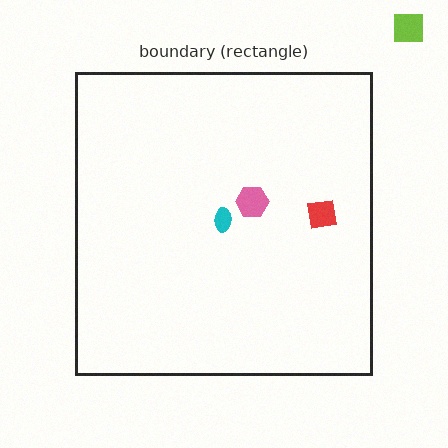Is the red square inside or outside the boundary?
Inside.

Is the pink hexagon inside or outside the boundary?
Inside.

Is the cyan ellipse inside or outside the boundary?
Inside.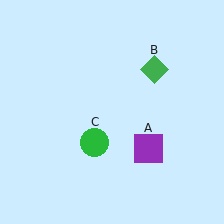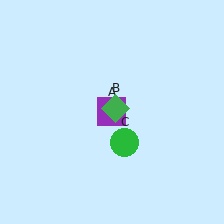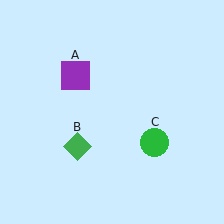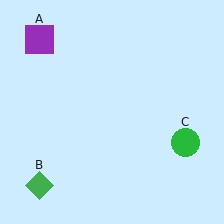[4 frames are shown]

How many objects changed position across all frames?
3 objects changed position: purple square (object A), green diamond (object B), green circle (object C).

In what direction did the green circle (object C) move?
The green circle (object C) moved right.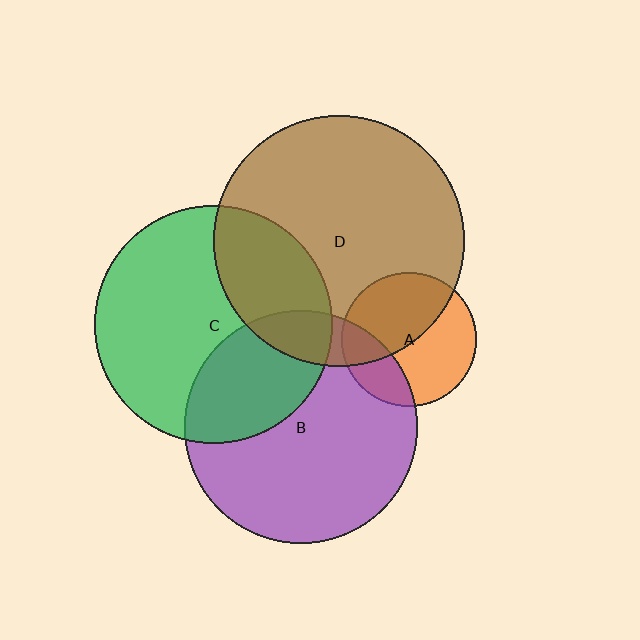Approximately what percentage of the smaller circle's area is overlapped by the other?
Approximately 30%.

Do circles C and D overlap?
Yes.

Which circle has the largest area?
Circle D (brown).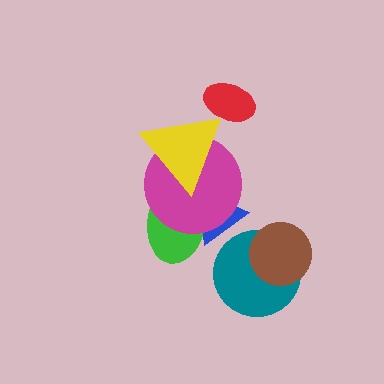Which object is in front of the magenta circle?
The yellow triangle is in front of the magenta circle.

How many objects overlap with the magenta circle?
3 objects overlap with the magenta circle.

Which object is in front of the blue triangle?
The magenta circle is in front of the blue triangle.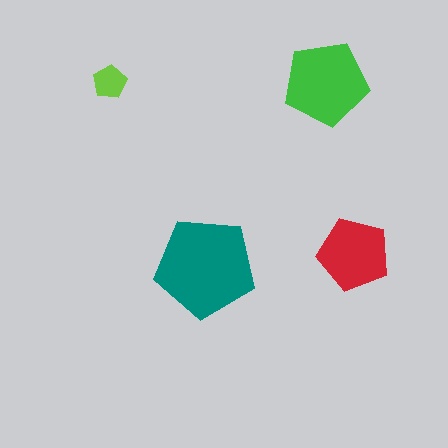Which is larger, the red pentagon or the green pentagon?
The green one.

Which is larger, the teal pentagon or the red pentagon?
The teal one.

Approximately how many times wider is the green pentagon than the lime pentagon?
About 2.5 times wider.